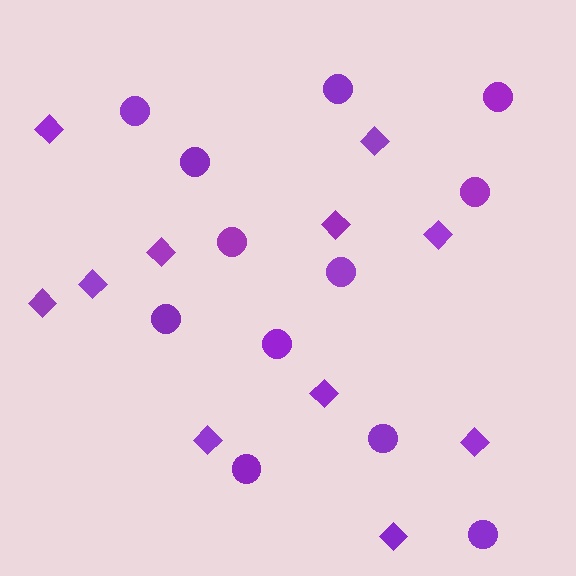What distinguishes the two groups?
There are 2 groups: one group of diamonds (11) and one group of circles (12).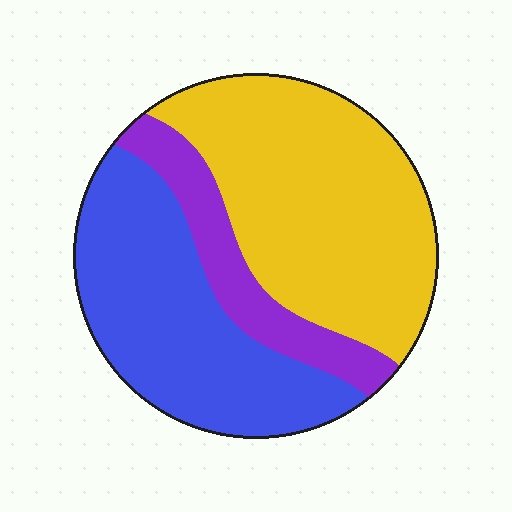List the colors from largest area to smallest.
From largest to smallest: yellow, blue, purple.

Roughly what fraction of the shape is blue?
Blue covers 38% of the shape.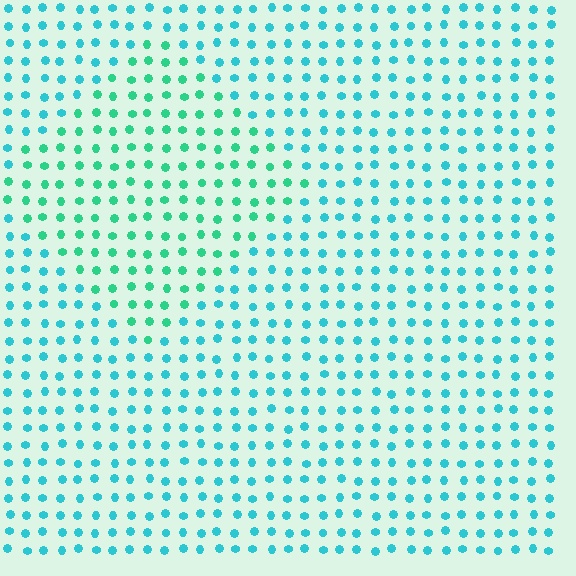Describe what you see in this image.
The image is filled with small cyan elements in a uniform arrangement. A diamond-shaped region is visible where the elements are tinted to a slightly different hue, forming a subtle color boundary.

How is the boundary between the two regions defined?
The boundary is defined purely by a slight shift in hue (about 31 degrees). Spacing, size, and orientation are identical on both sides.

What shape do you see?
I see a diamond.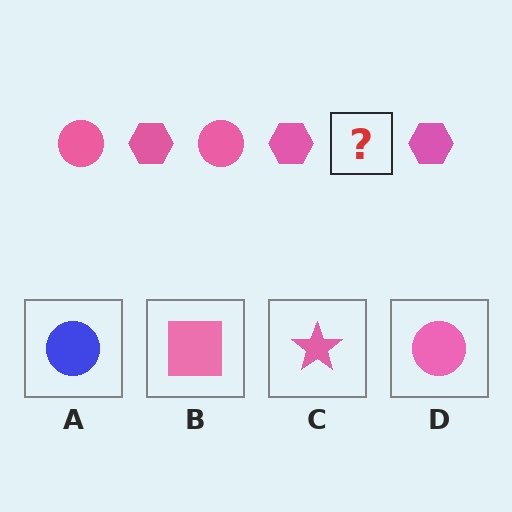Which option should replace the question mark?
Option D.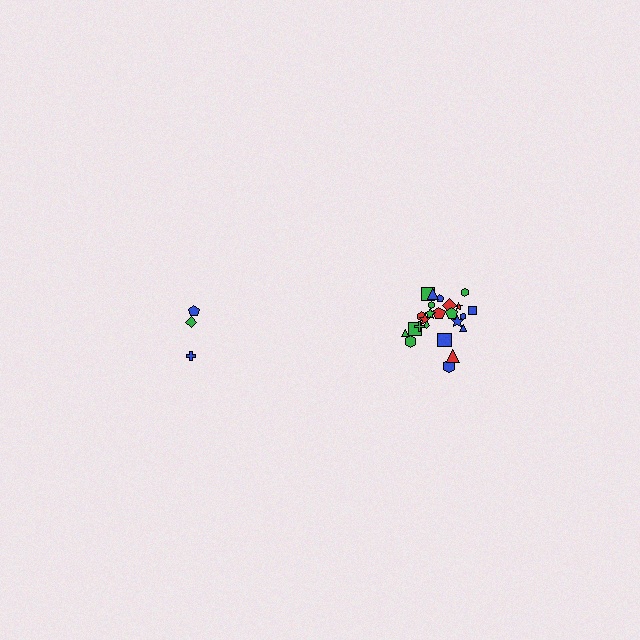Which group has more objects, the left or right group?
The right group.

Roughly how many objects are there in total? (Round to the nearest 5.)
Roughly 30 objects in total.